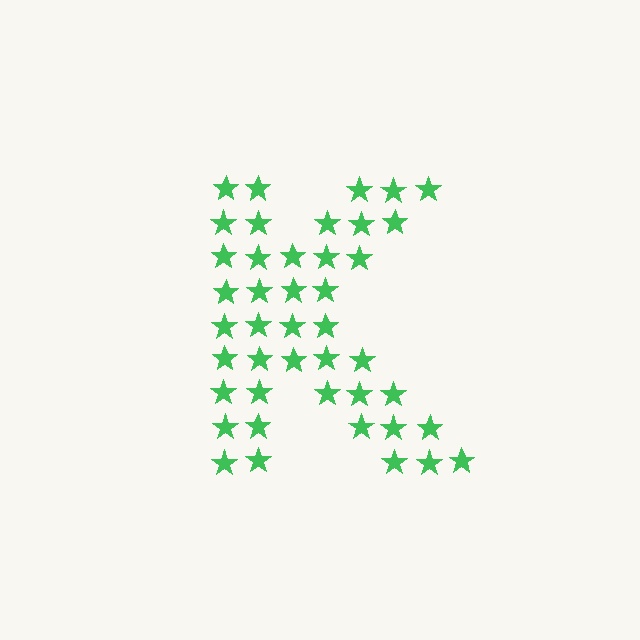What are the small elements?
The small elements are stars.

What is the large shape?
The large shape is the letter K.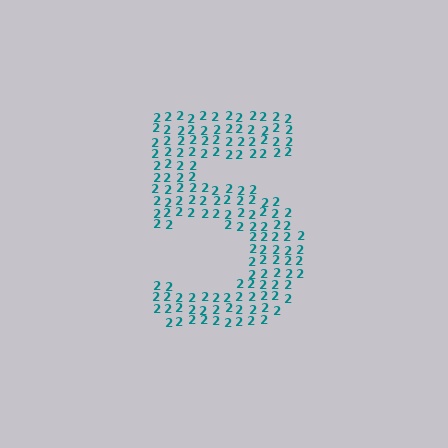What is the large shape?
The large shape is the digit 5.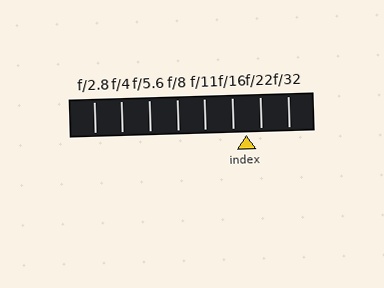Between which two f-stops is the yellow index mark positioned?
The index mark is between f/16 and f/22.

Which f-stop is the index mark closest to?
The index mark is closest to f/16.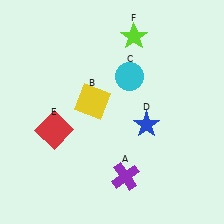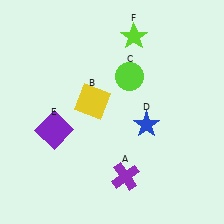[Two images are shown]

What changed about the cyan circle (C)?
In Image 1, C is cyan. In Image 2, it changed to lime.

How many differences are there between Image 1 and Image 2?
There are 2 differences between the two images.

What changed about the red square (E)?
In Image 1, E is red. In Image 2, it changed to purple.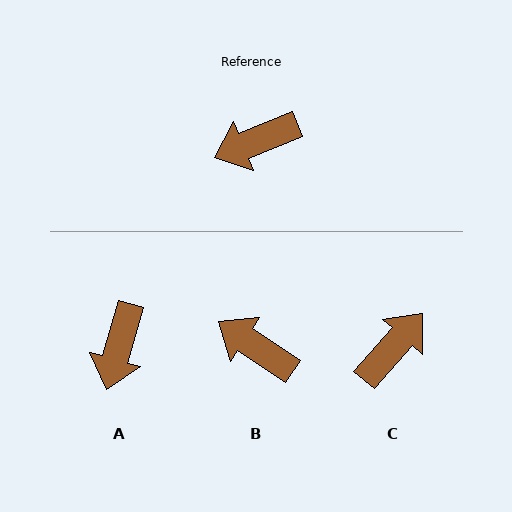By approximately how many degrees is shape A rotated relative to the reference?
Approximately 52 degrees counter-clockwise.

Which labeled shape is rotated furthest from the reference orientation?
C, about 154 degrees away.